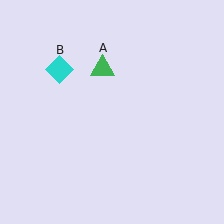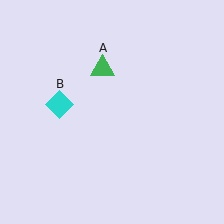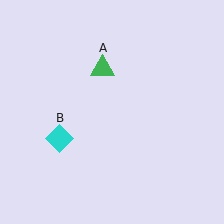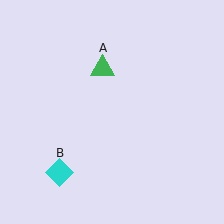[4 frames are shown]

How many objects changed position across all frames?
1 object changed position: cyan diamond (object B).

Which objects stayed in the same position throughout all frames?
Green triangle (object A) remained stationary.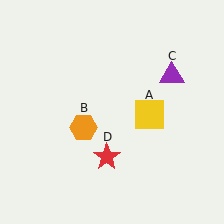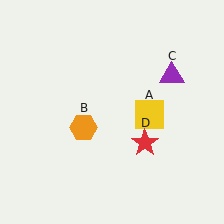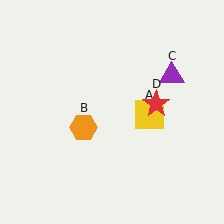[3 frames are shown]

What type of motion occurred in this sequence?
The red star (object D) rotated counterclockwise around the center of the scene.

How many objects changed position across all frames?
1 object changed position: red star (object D).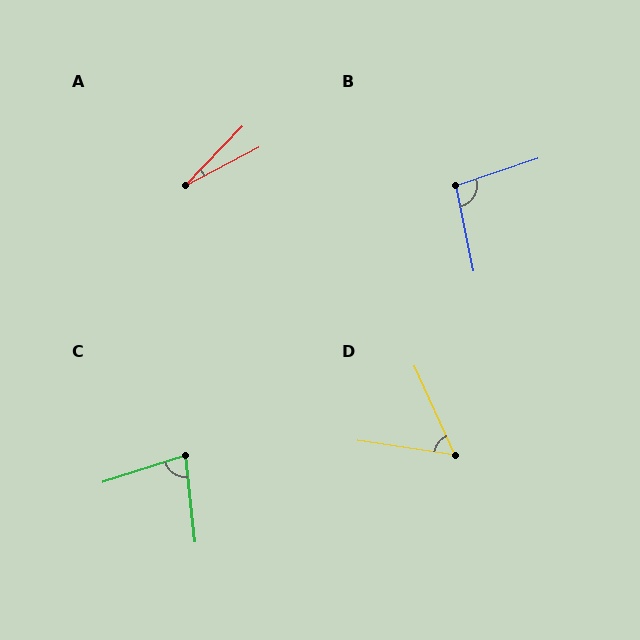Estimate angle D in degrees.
Approximately 57 degrees.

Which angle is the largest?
B, at approximately 96 degrees.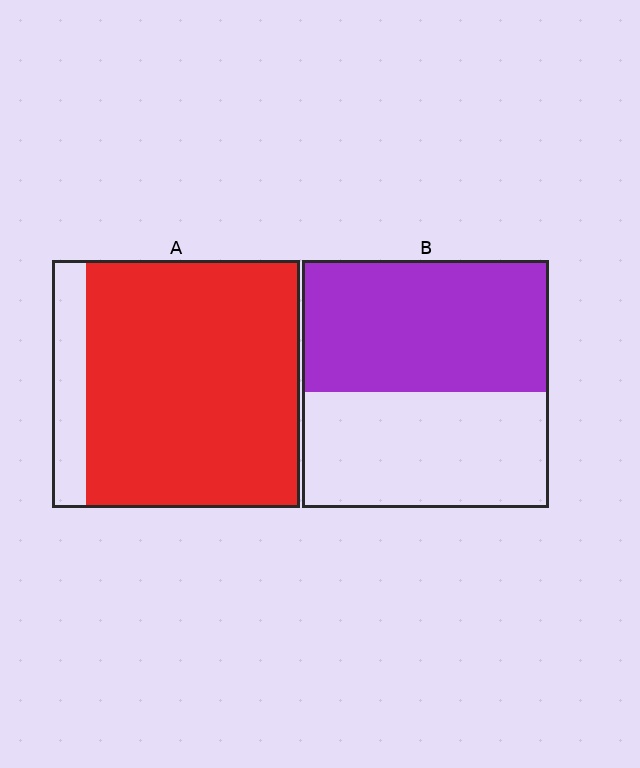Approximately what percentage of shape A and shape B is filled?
A is approximately 85% and B is approximately 55%.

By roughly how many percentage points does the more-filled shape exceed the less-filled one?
By roughly 35 percentage points (A over B).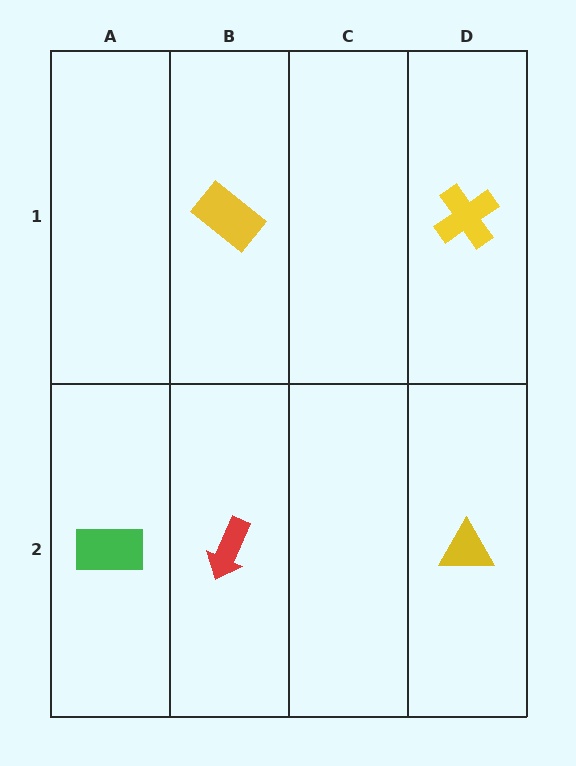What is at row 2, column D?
A yellow triangle.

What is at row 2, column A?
A green rectangle.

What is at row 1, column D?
A yellow cross.